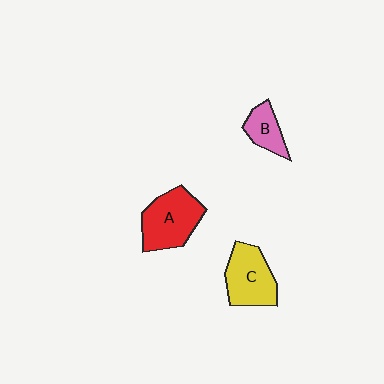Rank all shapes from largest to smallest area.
From largest to smallest: A (red), C (yellow), B (pink).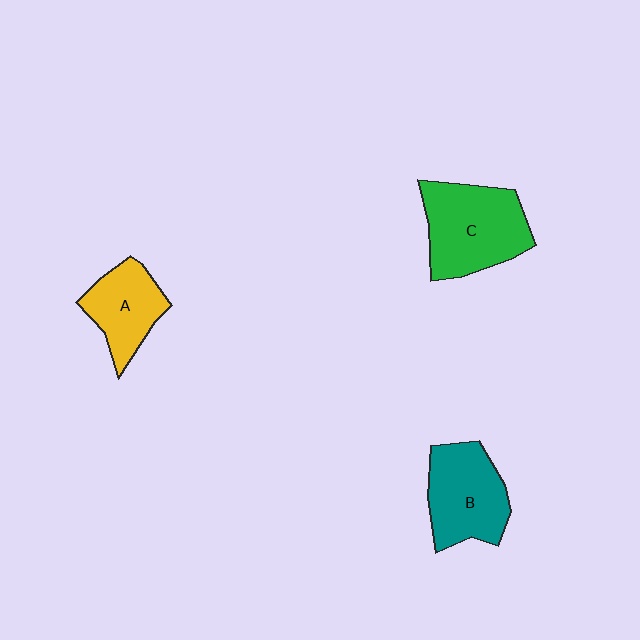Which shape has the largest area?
Shape C (green).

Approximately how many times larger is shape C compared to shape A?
Approximately 1.5 times.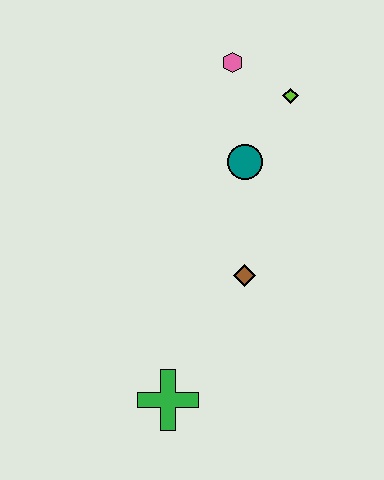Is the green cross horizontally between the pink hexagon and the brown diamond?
No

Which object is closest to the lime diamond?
The pink hexagon is closest to the lime diamond.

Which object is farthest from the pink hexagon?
The green cross is farthest from the pink hexagon.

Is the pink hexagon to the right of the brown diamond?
No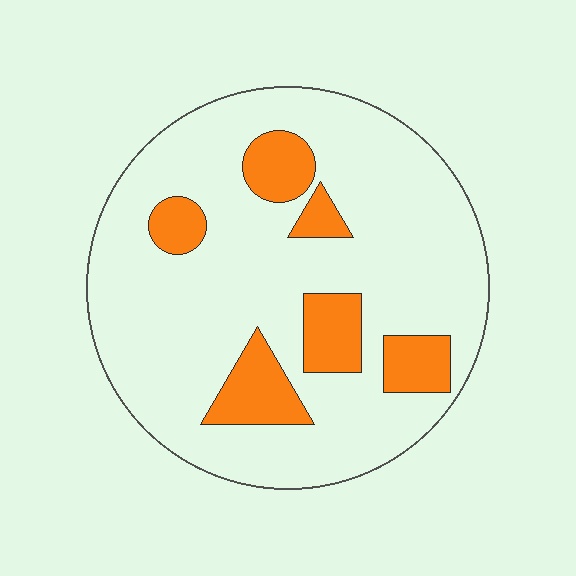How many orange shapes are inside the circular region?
6.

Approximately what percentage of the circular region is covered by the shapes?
Approximately 20%.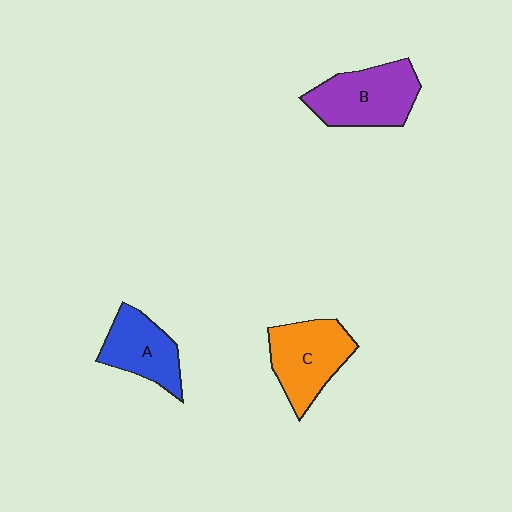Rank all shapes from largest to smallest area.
From largest to smallest: B (purple), C (orange), A (blue).